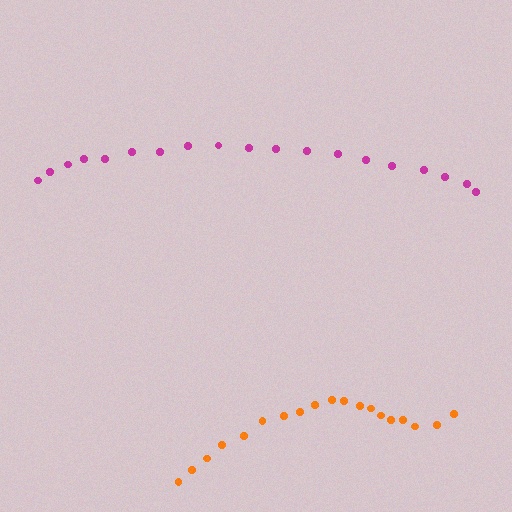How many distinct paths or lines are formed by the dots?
There are 2 distinct paths.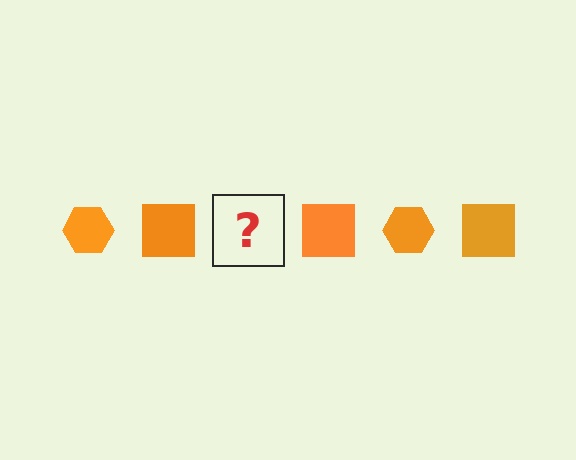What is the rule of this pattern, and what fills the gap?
The rule is that the pattern cycles through hexagon, square shapes in orange. The gap should be filled with an orange hexagon.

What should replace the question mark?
The question mark should be replaced with an orange hexagon.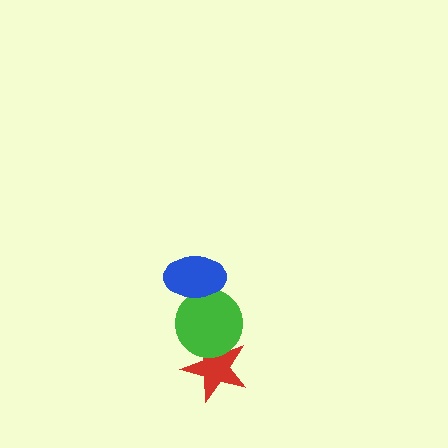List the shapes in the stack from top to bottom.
From top to bottom: the blue ellipse, the green circle, the red star.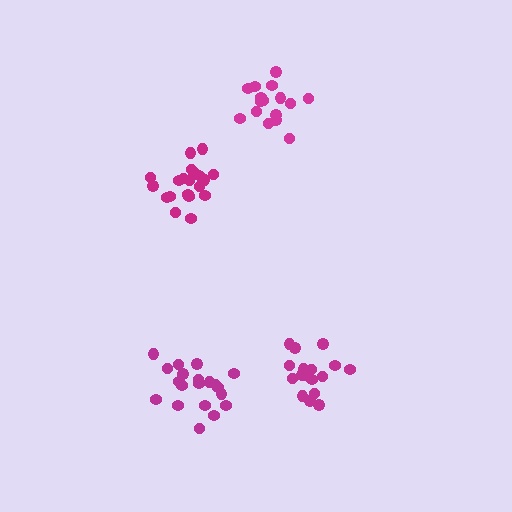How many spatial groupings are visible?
There are 4 spatial groupings.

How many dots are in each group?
Group 1: 20 dots, Group 2: 16 dots, Group 3: 17 dots, Group 4: 20 dots (73 total).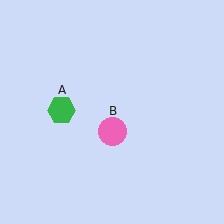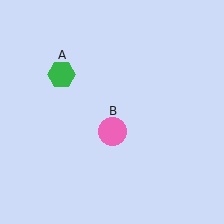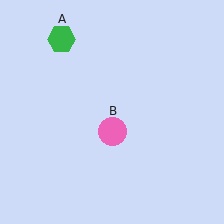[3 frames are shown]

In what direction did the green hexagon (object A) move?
The green hexagon (object A) moved up.